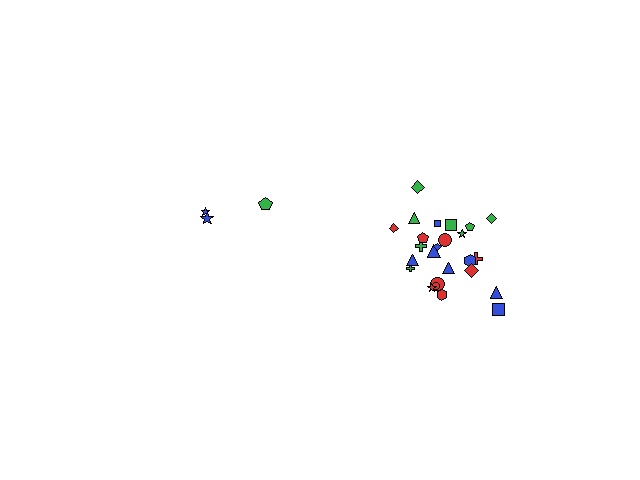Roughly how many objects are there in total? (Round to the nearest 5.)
Roughly 30 objects in total.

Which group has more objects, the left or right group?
The right group.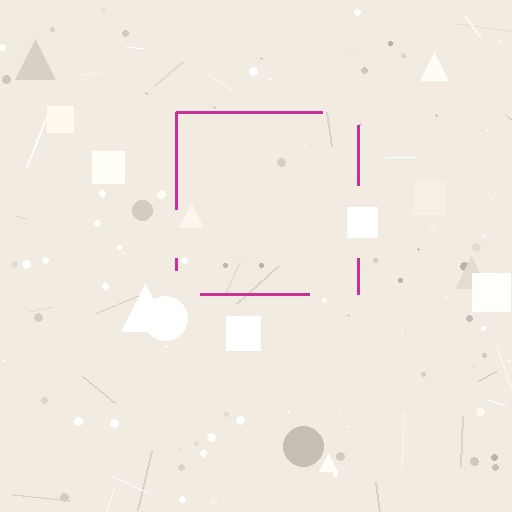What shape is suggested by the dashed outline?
The dashed outline suggests a square.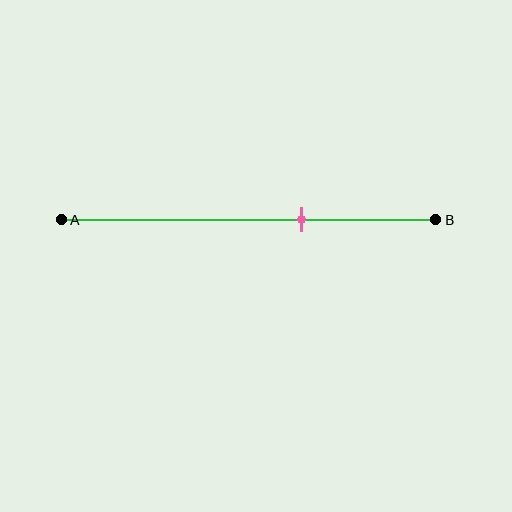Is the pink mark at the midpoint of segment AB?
No, the mark is at about 65% from A, not at the 50% midpoint.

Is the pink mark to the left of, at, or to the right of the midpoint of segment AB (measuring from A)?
The pink mark is to the right of the midpoint of segment AB.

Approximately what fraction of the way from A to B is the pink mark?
The pink mark is approximately 65% of the way from A to B.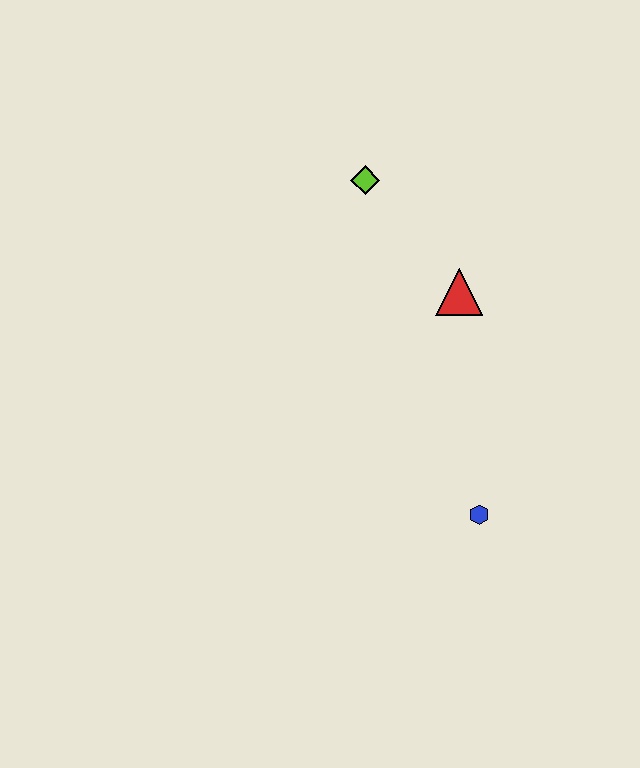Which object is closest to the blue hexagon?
The red triangle is closest to the blue hexagon.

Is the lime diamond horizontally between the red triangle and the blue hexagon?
No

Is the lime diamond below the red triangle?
No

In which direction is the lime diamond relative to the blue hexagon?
The lime diamond is above the blue hexagon.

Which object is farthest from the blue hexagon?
The lime diamond is farthest from the blue hexagon.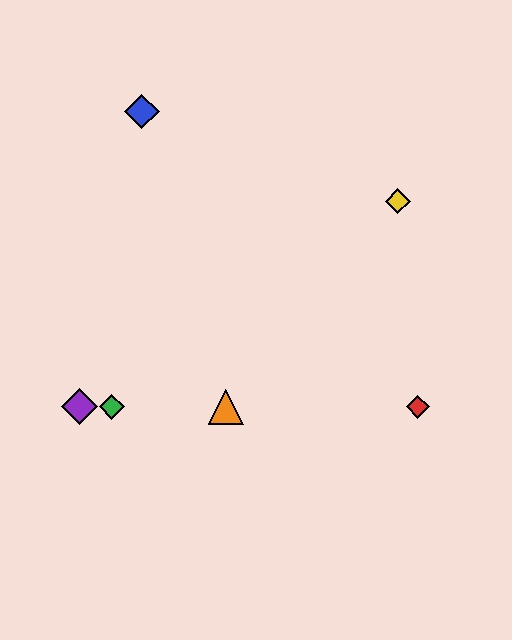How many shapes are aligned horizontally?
4 shapes (the red diamond, the green diamond, the purple diamond, the orange triangle) are aligned horizontally.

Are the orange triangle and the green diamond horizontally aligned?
Yes, both are at y≈407.